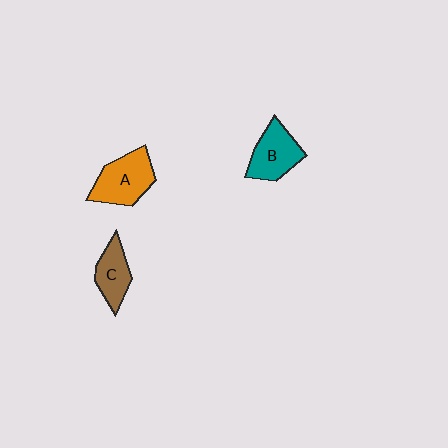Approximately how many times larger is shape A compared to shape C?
Approximately 1.4 times.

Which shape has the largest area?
Shape A (orange).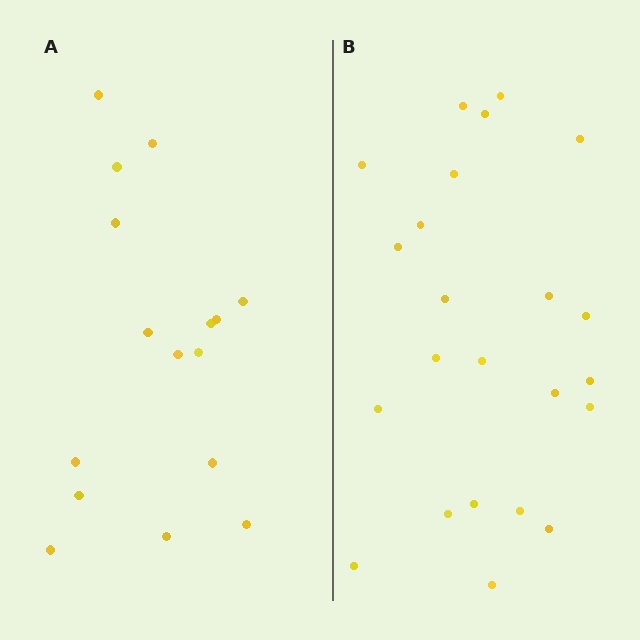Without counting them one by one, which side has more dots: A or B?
Region B (the right region) has more dots.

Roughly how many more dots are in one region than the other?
Region B has roughly 8 or so more dots than region A.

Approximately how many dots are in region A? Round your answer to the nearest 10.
About 20 dots. (The exact count is 16, which rounds to 20.)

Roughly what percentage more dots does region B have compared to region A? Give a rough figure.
About 45% more.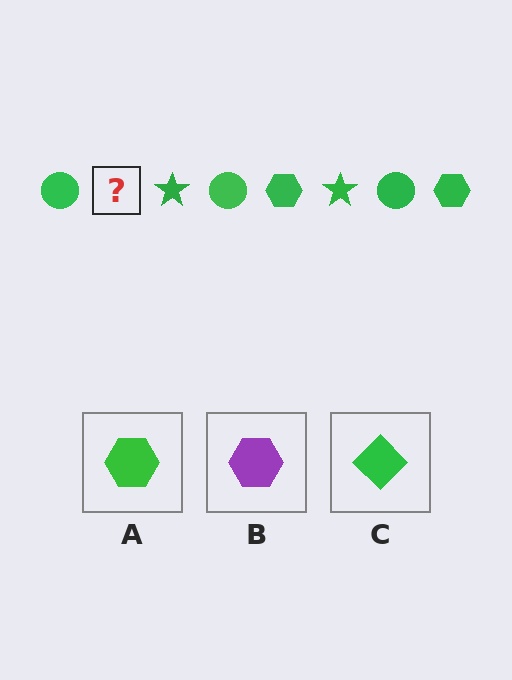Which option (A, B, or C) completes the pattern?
A.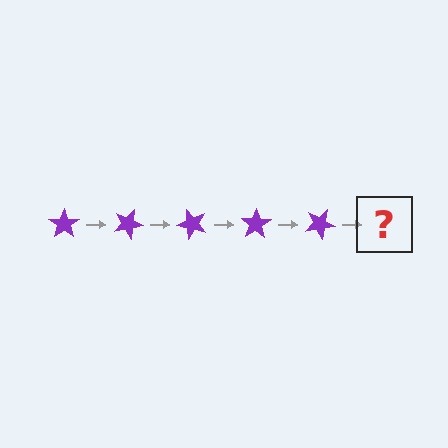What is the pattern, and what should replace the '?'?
The pattern is that the star rotates 25 degrees each step. The '?' should be a purple star rotated 125 degrees.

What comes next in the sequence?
The next element should be a purple star rotated 125 degrees.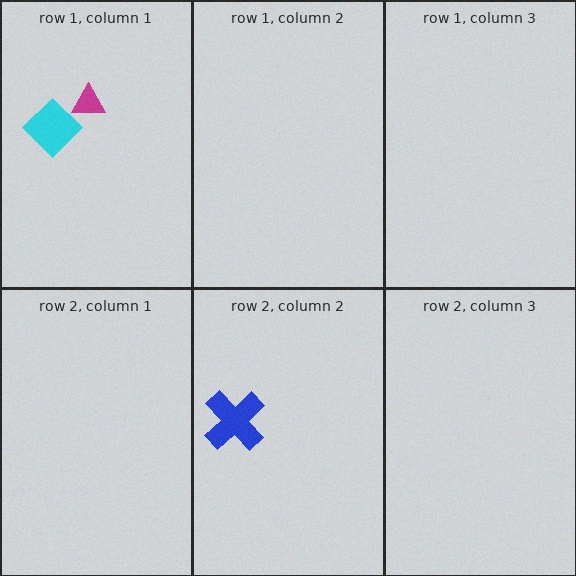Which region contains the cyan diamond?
The row 1, column 1 region.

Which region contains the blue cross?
The row 2, column 2 region.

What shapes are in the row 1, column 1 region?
The magenta triangle, the cyan diamond.